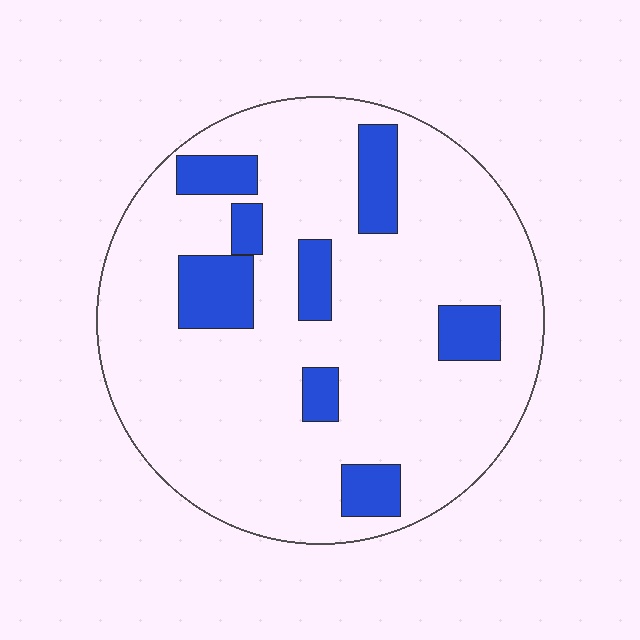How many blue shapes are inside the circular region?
8.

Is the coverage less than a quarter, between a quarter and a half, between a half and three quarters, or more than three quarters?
Less than a quarter.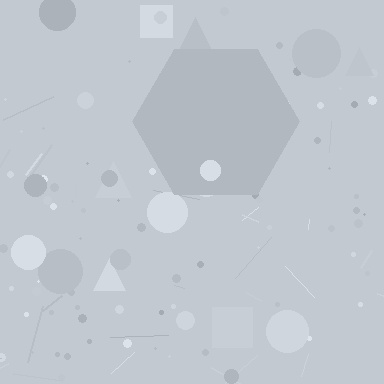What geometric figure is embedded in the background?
A hexagon is embedded in the background.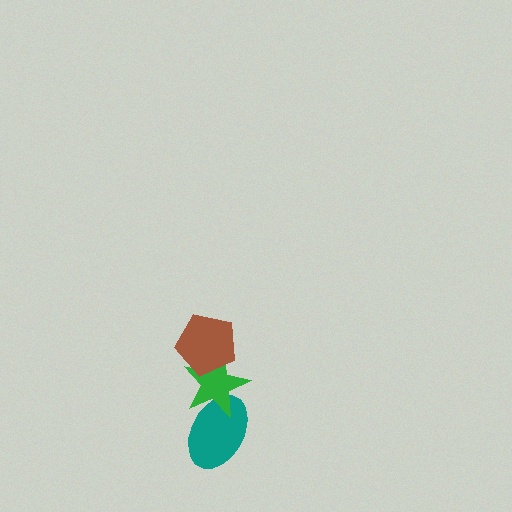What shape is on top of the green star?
The brown pentagon is on top of the green star.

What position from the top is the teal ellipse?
The teal ellipse is 3rd from the top.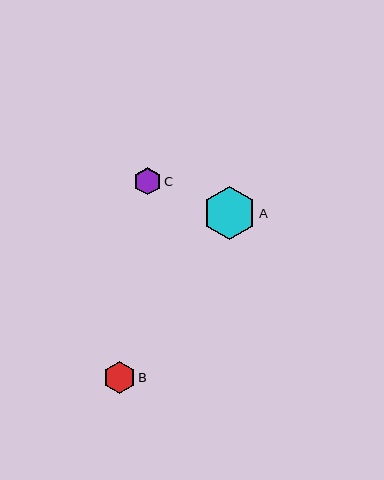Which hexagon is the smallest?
Hexagon C is the smallest with a size of approximately 27 pixels.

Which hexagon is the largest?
Hexagon A is the largest with a size of approximately 53 pixels.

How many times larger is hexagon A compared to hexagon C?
Hexagon A is approximately 1.9 times the size of hexagon C.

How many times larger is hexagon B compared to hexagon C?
Hexagon B is approximately 1.2 times the size of hexagon C.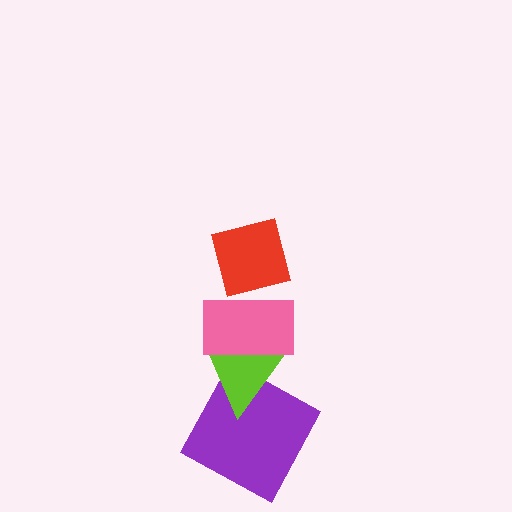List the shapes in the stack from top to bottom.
From top to bottom: the red square, the pink rectangle, the lime triangle, the purple square.